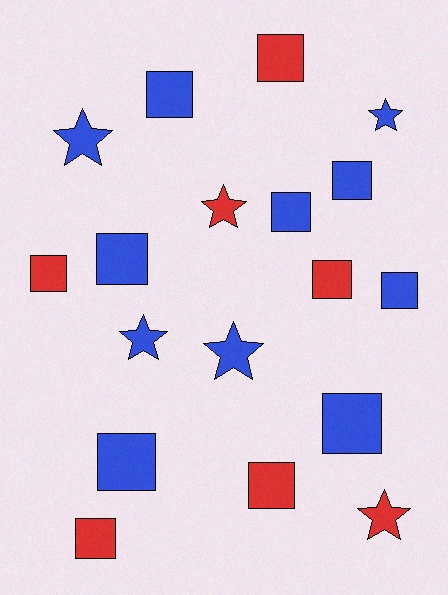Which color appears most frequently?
Blue, with 11 objects.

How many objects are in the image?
There are 18 objects.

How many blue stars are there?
There are 4 blue stars.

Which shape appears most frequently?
Square, with 12 objects.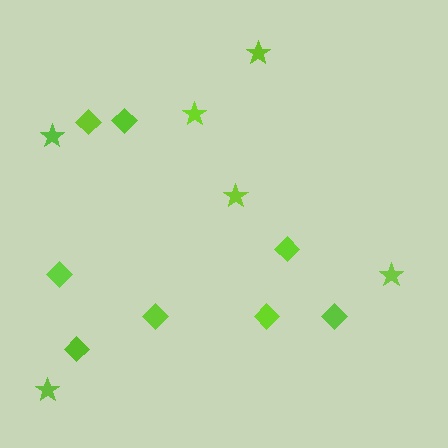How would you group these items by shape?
There are 2 groups: one group of diamonds (8) and one group of stars (6).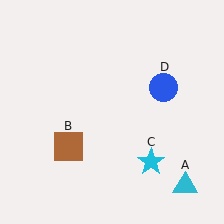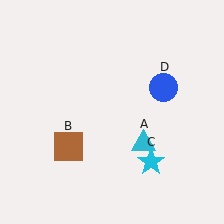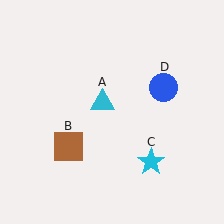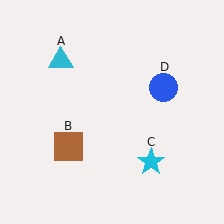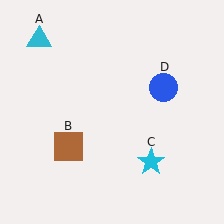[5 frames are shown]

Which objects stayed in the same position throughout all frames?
Brown square (object B) and cyan star (object C) and blue circle (object D) remained stationary.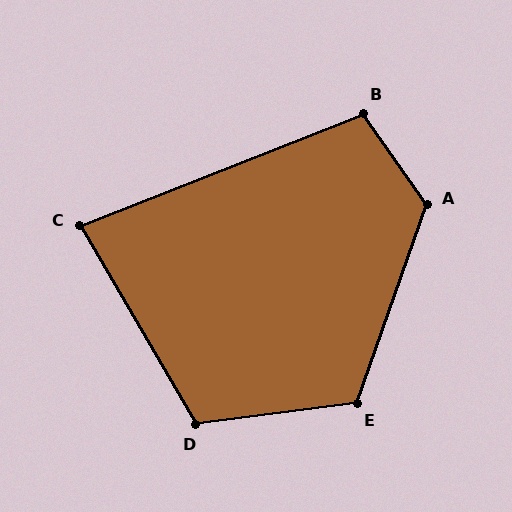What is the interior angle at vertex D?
Approximately 113 degrees (obtuse).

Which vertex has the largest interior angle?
A, at approximately 126 degrees.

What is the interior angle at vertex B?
Approximately 103 degrees (obtuse).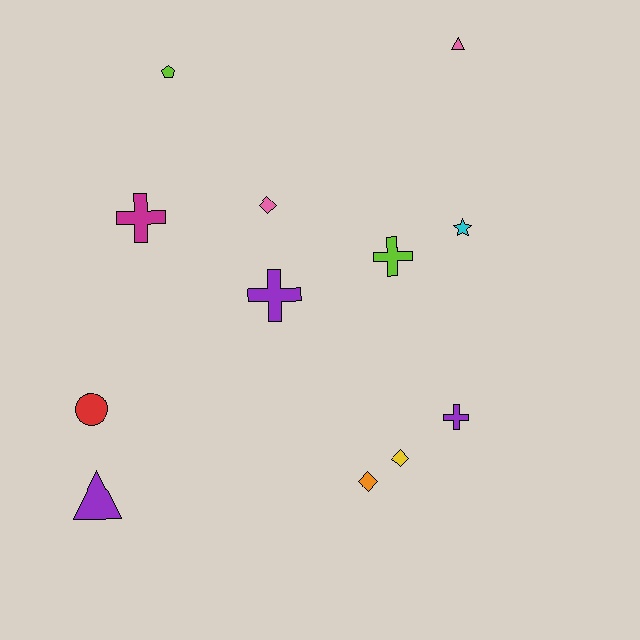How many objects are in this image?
There are 12 objects.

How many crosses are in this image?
There are 4 crosses.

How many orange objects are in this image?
There is 1 orange object.